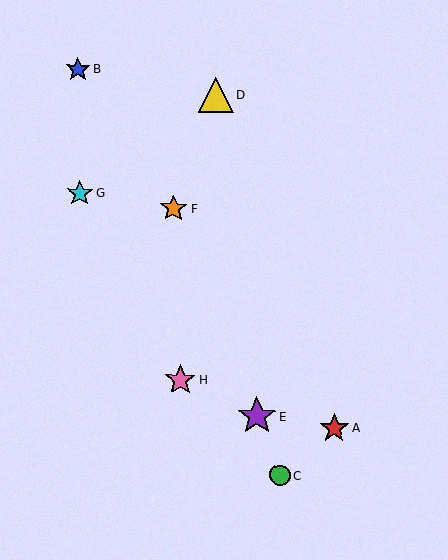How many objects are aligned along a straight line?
3 objects (C, E, F) are aligned along a straight line.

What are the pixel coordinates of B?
Object B is at (78, 69).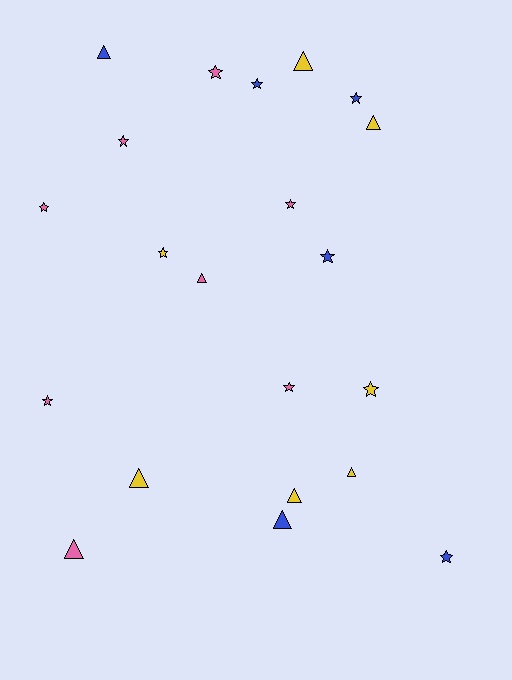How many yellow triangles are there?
There are 5 yellow triangles.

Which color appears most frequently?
Pink, with 8 objects.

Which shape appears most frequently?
Star, with 12 objects.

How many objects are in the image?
There are 21 objects.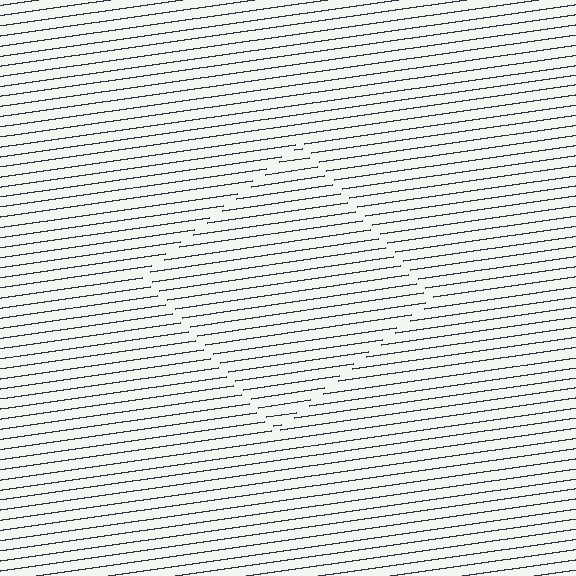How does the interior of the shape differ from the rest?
The interior of the shape contains the same grating, shifted by half a period — the contour is defined by the phase discontinuity where line-ends from the inner and outer gratings abut.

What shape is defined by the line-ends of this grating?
An illusory square. The interior of the shape contains the same grating, shifted by half a period — the contour is defined by the phase discontinuity where line-ends from the inner and outer gratings abut.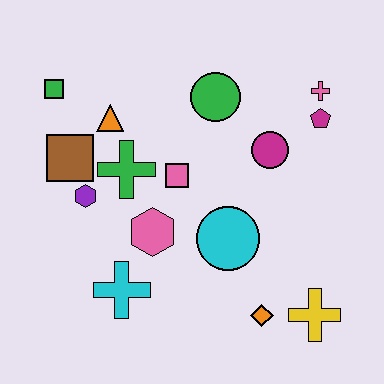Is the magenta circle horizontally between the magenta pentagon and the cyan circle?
Yes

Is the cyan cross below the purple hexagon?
Yes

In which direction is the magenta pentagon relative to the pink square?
The magenta pentagon is to the right of the pink square.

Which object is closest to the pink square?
The green cross is closest to the pink square.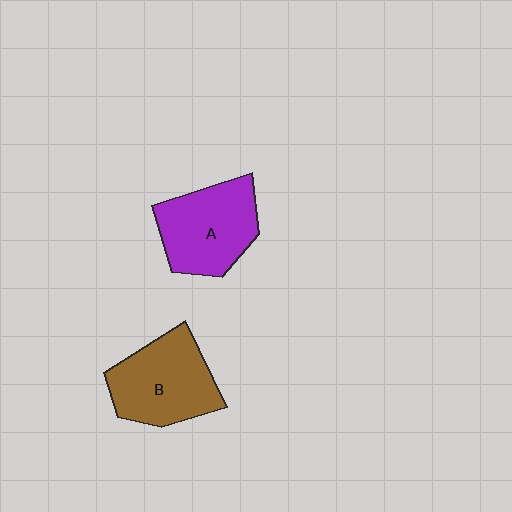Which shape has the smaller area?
Shape A (purple).